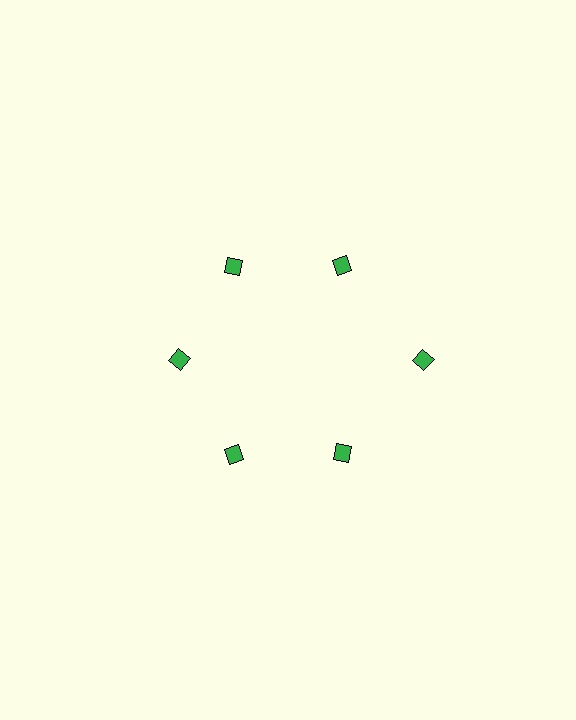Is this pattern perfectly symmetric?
No. The 6 green diamonds are arranged in a ring, but one element near the 3 o'clock position is pushed outward from the center, breaking the 6-fold rotational symmetry.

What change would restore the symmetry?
The symmetry would be restored by moving it inward, back onto the ring so that all 6 diamonds sit at equal angles and equal distance from the center.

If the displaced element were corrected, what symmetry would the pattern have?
It would have 6-fold rotational symmetry — the pattern would map onto itself every 60 degrees.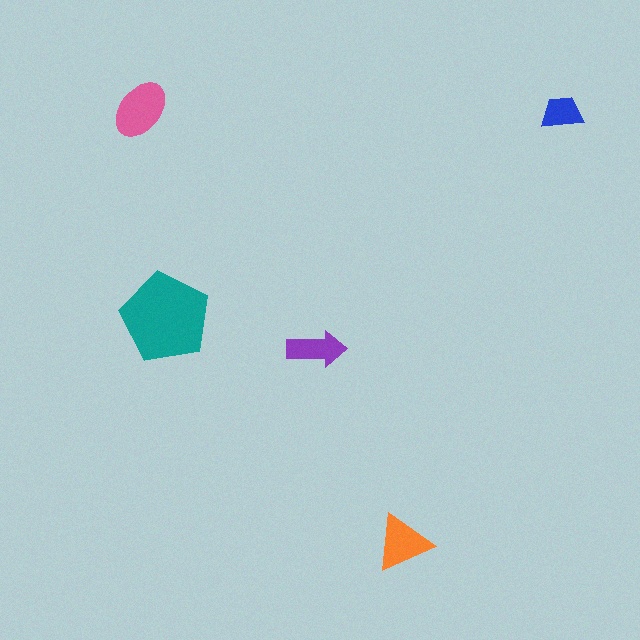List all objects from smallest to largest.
The blue trapezoid, the purple arrow, the orange triangle, the pink ellipse, the teal pentagon.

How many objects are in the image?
There are 5 objects in the image.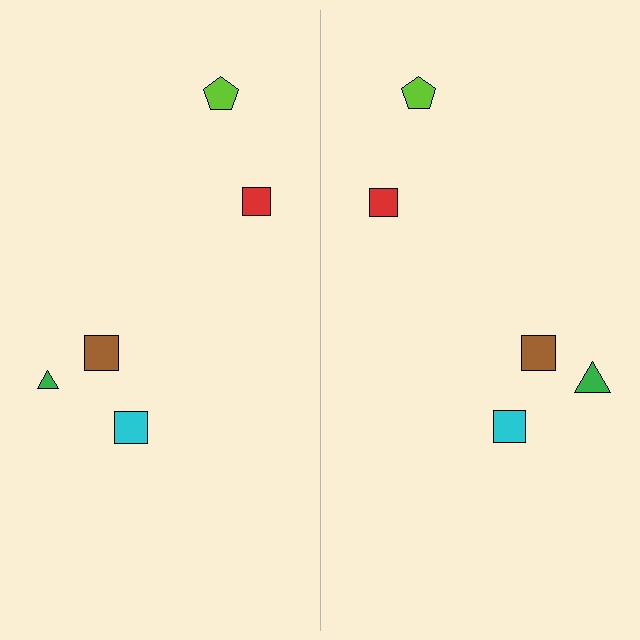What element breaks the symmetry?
The green triangle on the right side has a different size than its mirror counterpart.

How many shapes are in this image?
There are 10 shapes in this image.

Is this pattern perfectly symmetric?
No, the pattern is not perfectly symmetric. The green triangle on the right side has a different size than its mirror counterpart.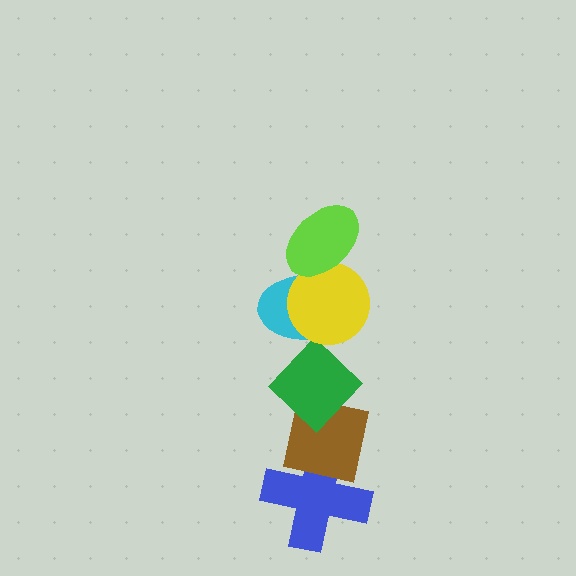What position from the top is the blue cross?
The blue cross is 6th from the top.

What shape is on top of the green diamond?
The cyan ellipse is on top of the green diamond.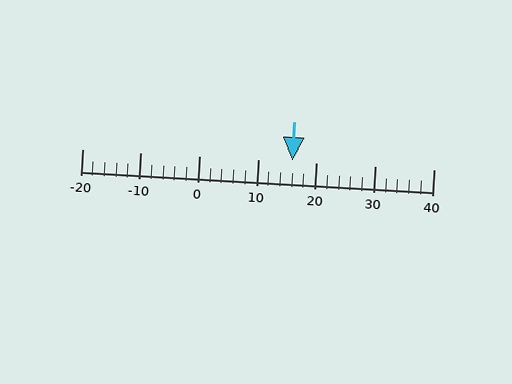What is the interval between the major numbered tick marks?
The major tick marks are spaced 10 units apart.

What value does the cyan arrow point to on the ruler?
The cyan arrow points to approximately 16.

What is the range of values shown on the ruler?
The ruler shows values from -20 to 40.